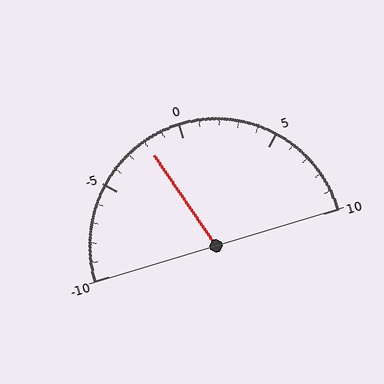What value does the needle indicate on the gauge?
The needle indicates approximately -2.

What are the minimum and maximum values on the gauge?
The gauge ranges from -10 to 10.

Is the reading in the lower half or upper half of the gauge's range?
The reading is in the lower half of the range (-10 to 10).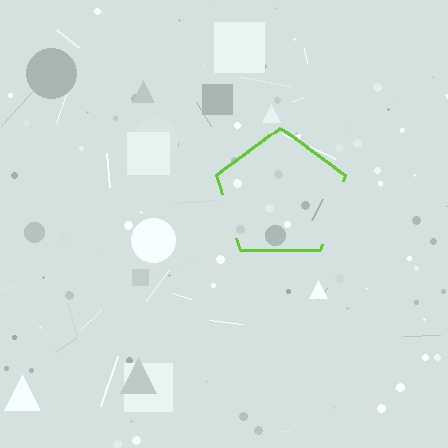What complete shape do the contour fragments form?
The contour fragments form a pentagon.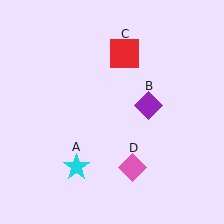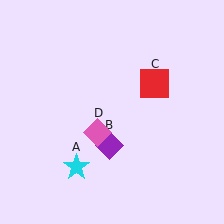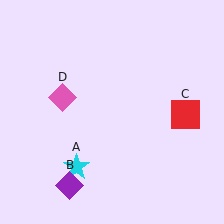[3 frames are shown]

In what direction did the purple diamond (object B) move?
The purple diamond (object B) moved down and to the left.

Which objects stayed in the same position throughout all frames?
Cyan star (object A) remained stationary.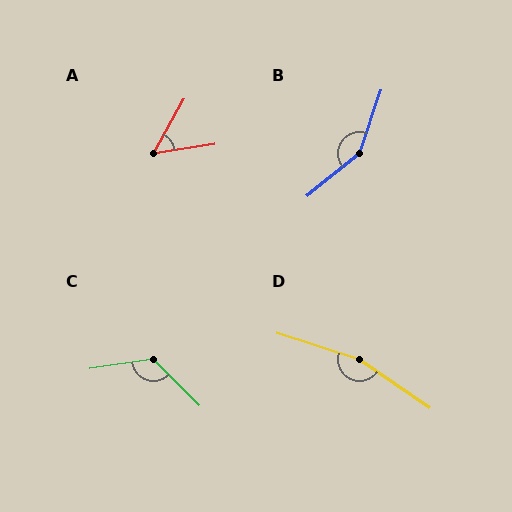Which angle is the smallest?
A, at approximately 52 degrees.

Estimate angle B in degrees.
Approximately 147 degrees.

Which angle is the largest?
D, at approximately 163 degrees.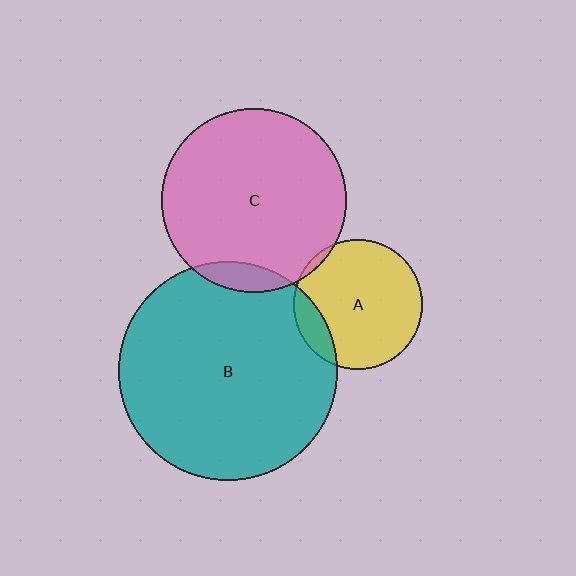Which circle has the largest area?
Circle B (teal).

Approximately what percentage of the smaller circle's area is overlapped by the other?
Approximately 15%.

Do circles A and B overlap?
Yes.